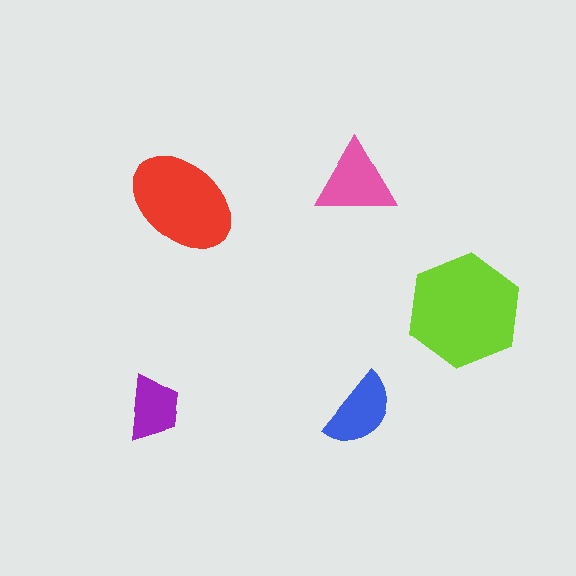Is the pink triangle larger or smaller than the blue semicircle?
Larger.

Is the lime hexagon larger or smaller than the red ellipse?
Larger.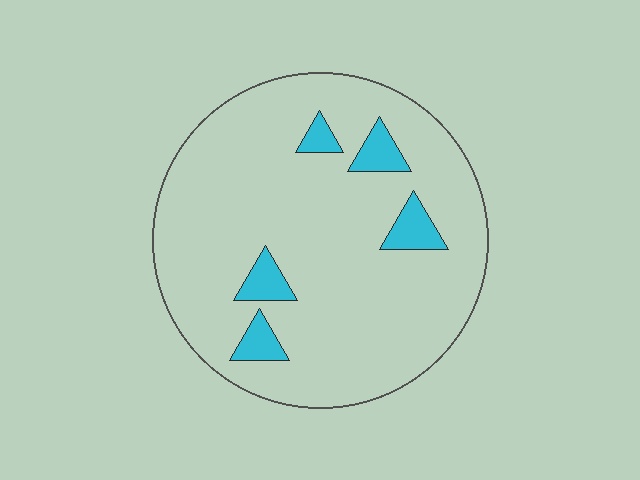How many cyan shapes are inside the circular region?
5.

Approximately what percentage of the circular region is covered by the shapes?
Approximately 10%.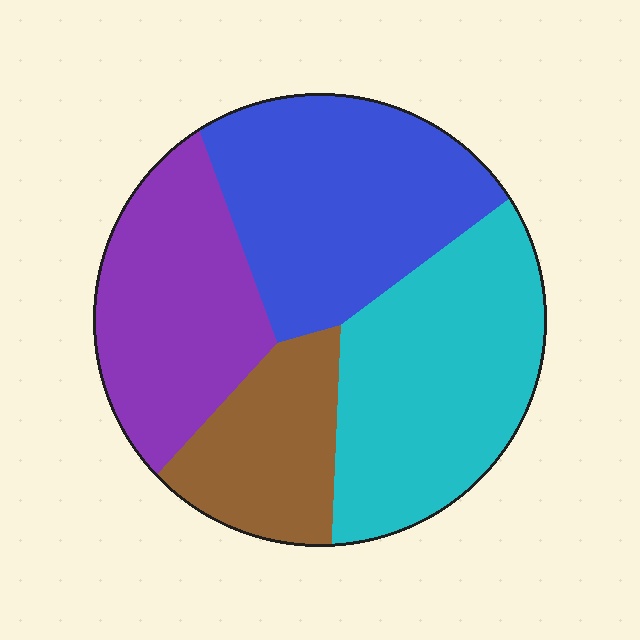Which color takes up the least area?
Brown, at roughly 15%.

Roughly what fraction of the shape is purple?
Purple takes up about one quarter (1/4) of the shape.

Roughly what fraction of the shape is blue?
Blue takes up about one third (1/3) of the shape.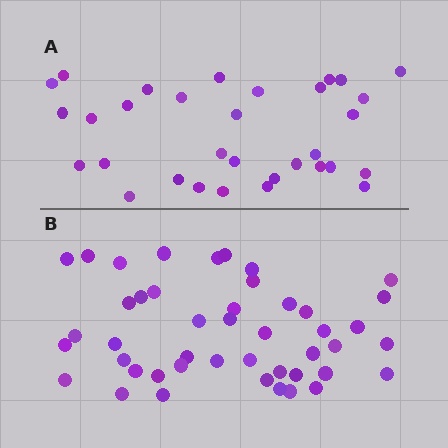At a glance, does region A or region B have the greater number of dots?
Region B (the bottom region) has more dots.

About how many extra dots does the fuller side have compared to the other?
Region B has approximately 15 more dots than region A.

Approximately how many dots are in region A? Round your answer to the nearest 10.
About 30 dots. (The exact count is 32, which rounds to 30.)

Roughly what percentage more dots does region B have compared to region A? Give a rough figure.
About 40% more.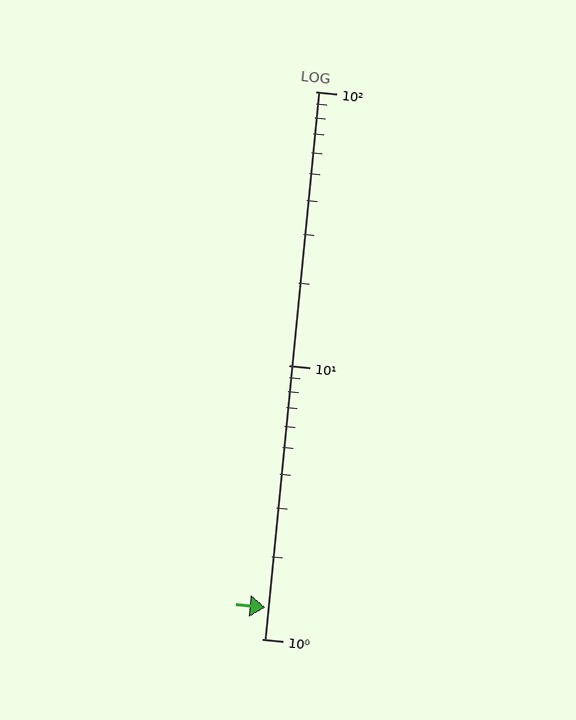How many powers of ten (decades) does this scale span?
The scale spans 2 decades, from 1 to 100.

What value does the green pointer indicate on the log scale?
The pointer indicates approximately 1.3.